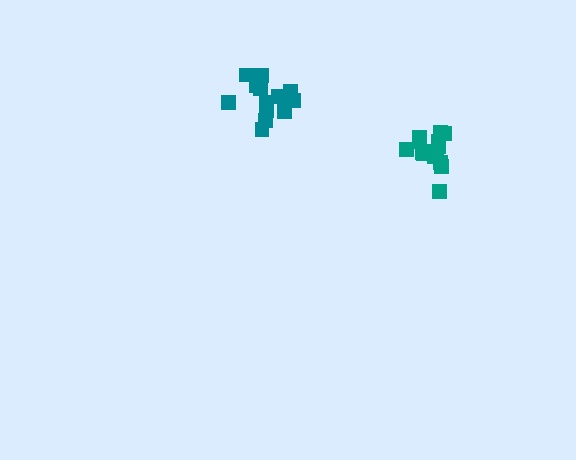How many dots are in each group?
Group 1: 16 dots, Group 2: 14 dots (30 total).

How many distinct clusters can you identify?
There are 2 distinct clusters.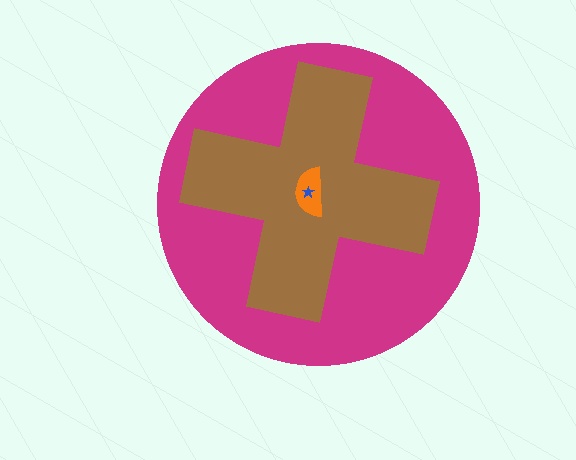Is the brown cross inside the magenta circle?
Yes.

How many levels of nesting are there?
4.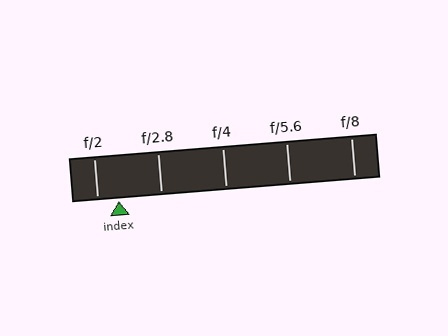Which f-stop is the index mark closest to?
The index mark is closest to f/2.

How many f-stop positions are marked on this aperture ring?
There are 5 f-stop positions marked.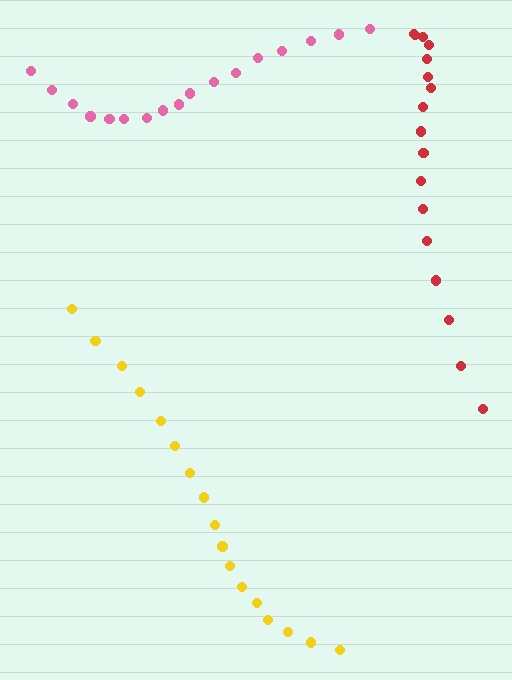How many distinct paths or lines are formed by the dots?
There are 3 distinct paths.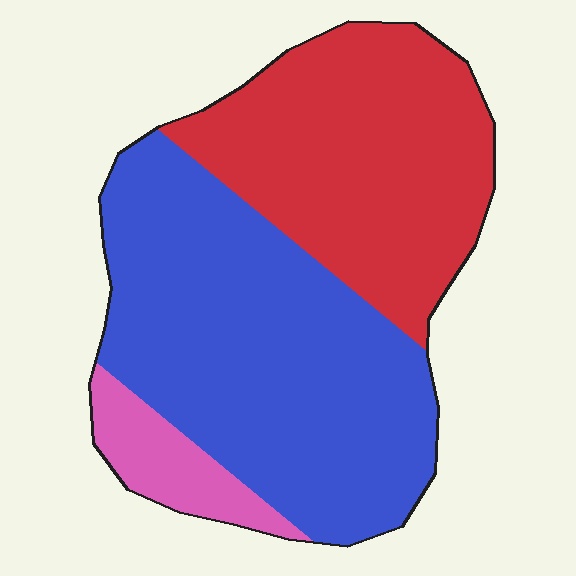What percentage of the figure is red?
Red covers 39% of the figure.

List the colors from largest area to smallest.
From largest to smallest: blue, red, pink.